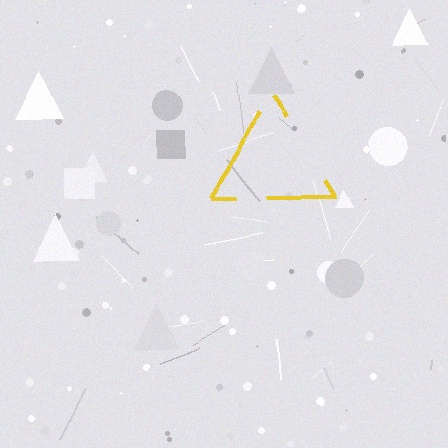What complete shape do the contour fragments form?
The contour fragments form a triangle.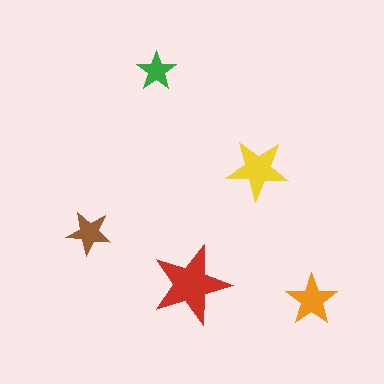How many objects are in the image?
There are 5 objects in the image.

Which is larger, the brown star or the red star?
The red one.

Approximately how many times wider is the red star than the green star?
About 2 times wider.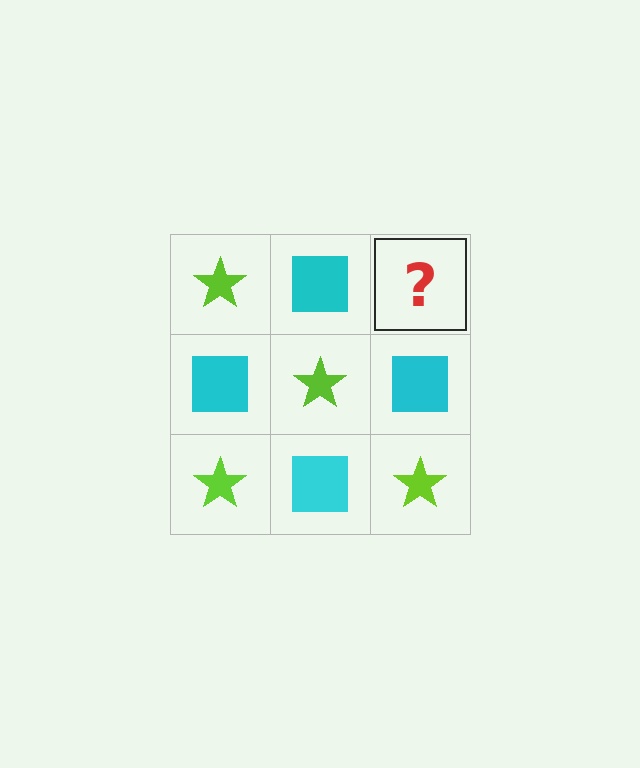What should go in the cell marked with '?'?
The missing cell should contain a lime star.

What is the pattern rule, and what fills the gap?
The rule is that it alternates lime star and cyan square in a checkerboard pattern. The gap should be filled with a lime star.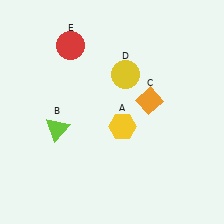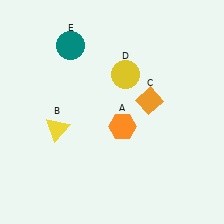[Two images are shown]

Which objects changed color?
A changed from yellow to orange. B changed from lime to yellow. E changed from red to teal.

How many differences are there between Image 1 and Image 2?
There are 3 differences between the two images.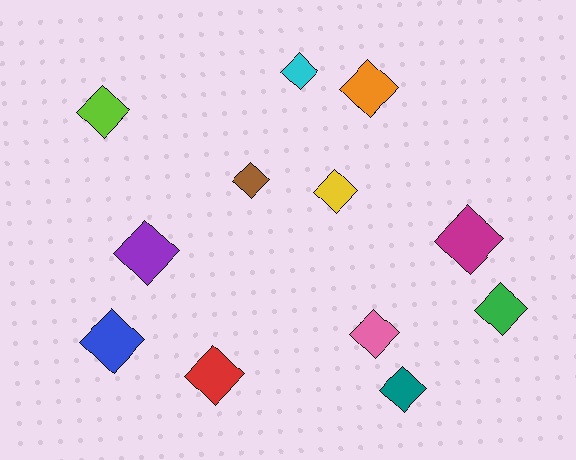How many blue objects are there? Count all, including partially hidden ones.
There is 1 blue object.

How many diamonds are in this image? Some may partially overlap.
There are 12 diamonds.